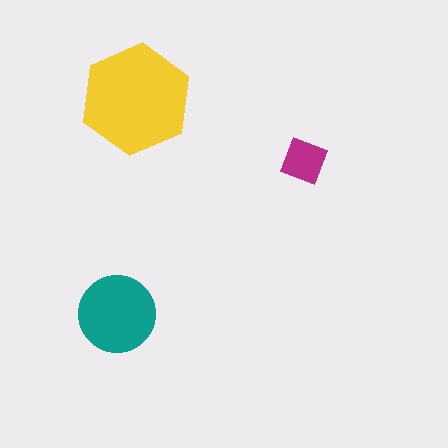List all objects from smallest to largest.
The magenta diamond, the teal circle, the yellow hexagon.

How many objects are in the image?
There are 3 objects in the image.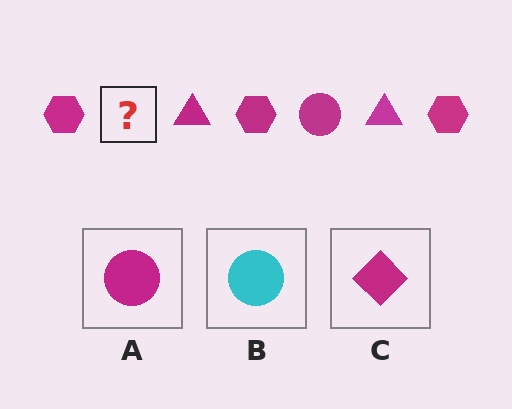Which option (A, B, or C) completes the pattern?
A.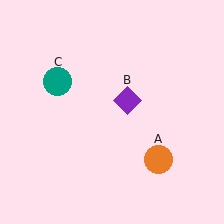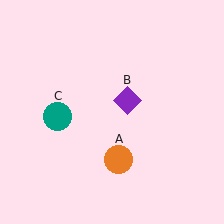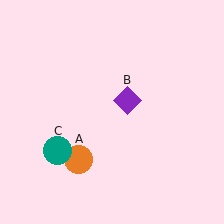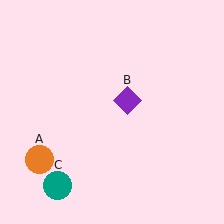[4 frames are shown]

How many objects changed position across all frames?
2 objects changed position: orange circle (object A), teal circle (object C).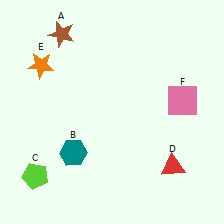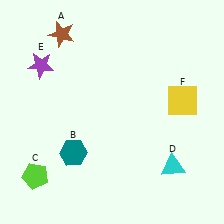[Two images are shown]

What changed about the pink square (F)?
In Image 1, F is pink. In Image 2, it changed to yellow.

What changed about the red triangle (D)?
In Image 1, D is red. In Image 2, it changed to cyan.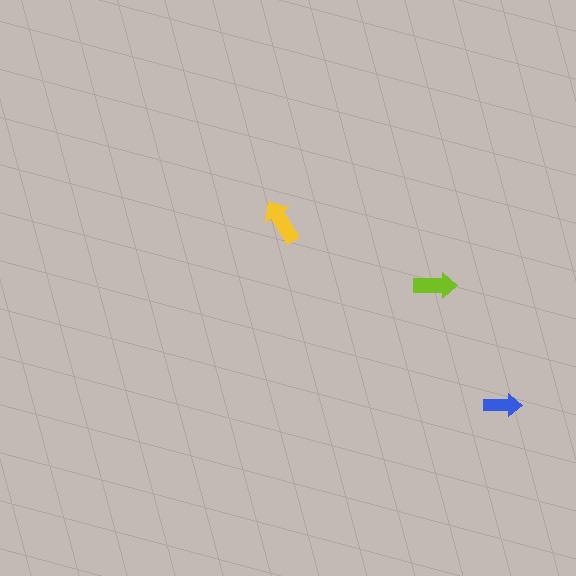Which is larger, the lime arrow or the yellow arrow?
The yellow one.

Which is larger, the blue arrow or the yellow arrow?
The yellow one.